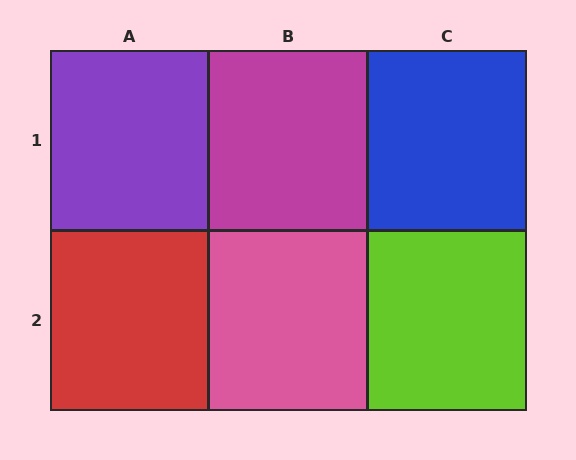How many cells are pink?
1 cell is pink.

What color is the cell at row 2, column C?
Lime.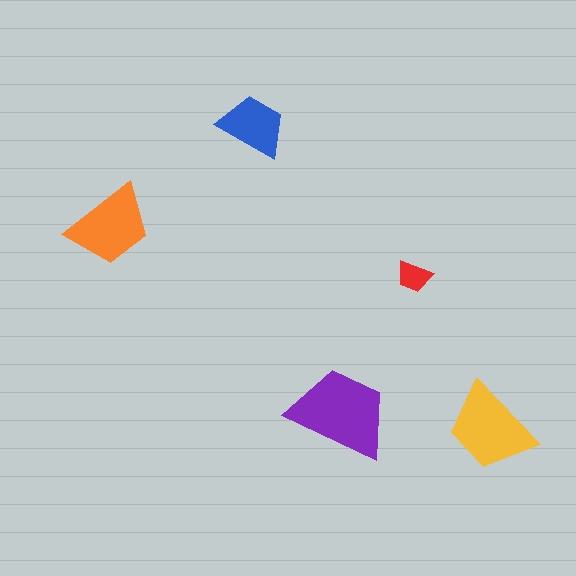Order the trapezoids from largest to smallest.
the purple one, the yellow one, the orange one, the blue one, the red one.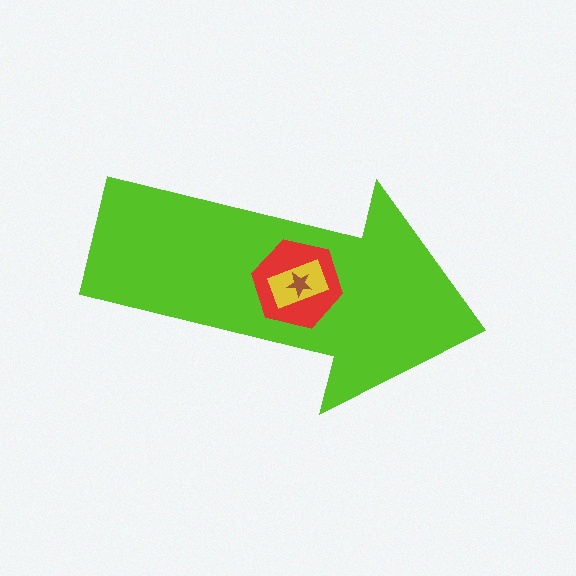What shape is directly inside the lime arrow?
The red hexagon.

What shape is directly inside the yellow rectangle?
The brown star.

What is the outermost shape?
The lime arrow.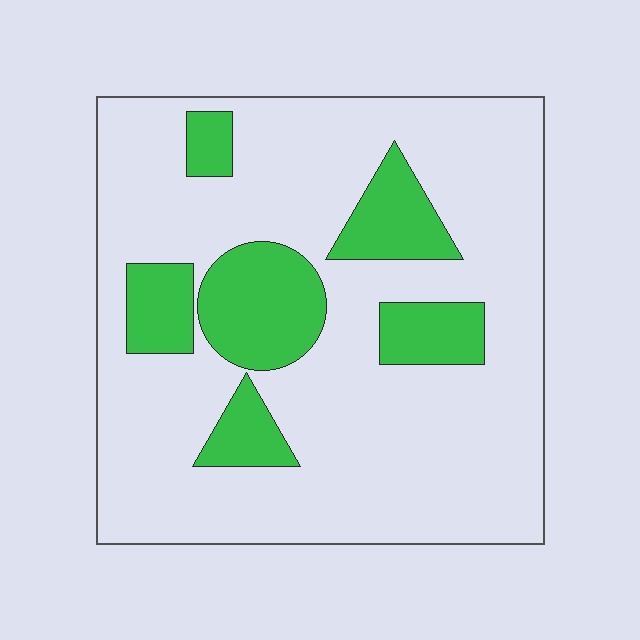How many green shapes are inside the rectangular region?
6.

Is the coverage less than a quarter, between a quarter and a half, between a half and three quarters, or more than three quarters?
Less than a quarter.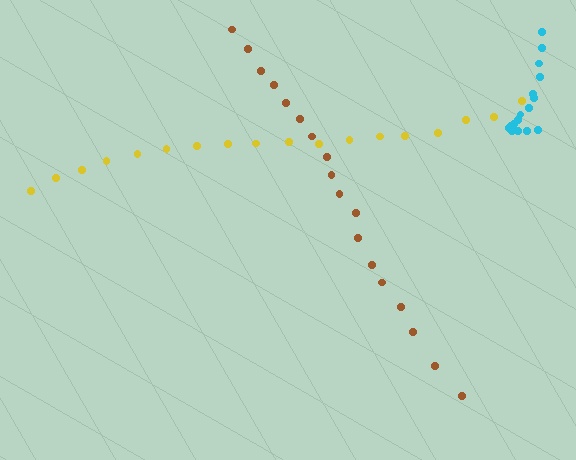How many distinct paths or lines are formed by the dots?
There are 3 distinct paths.